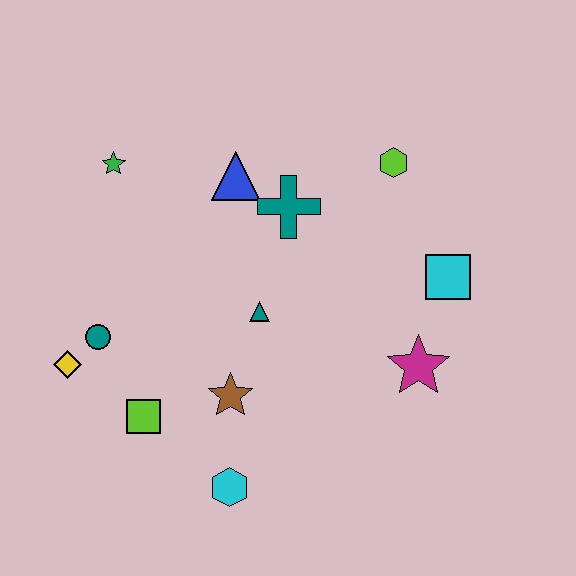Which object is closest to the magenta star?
The cyan square is closest to the magenta star.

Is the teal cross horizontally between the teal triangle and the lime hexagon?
Yes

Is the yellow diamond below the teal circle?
Yes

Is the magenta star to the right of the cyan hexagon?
Yes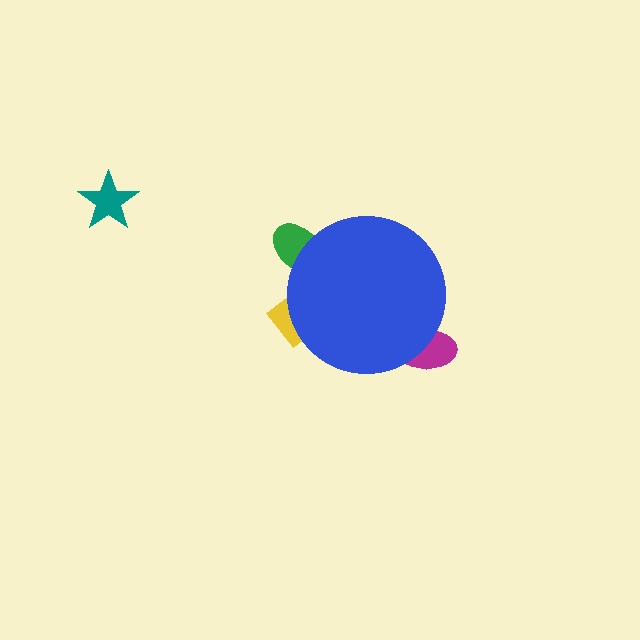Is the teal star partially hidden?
No, the teal star is fully visible.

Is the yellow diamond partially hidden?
Yes, the yellow diamond is partially hidden behind the blue circle.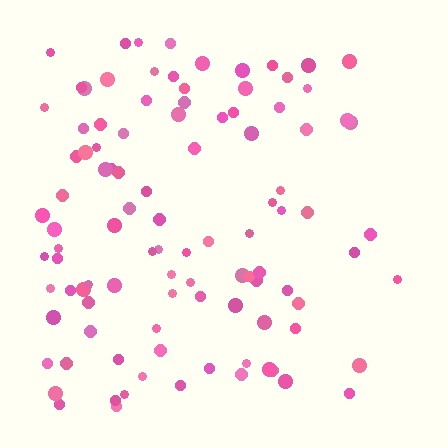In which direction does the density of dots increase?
From right to left, with the left side densest.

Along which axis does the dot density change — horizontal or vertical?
Horizontal.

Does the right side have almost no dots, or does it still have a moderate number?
Still a moderate number, just noticeably fewer than the left.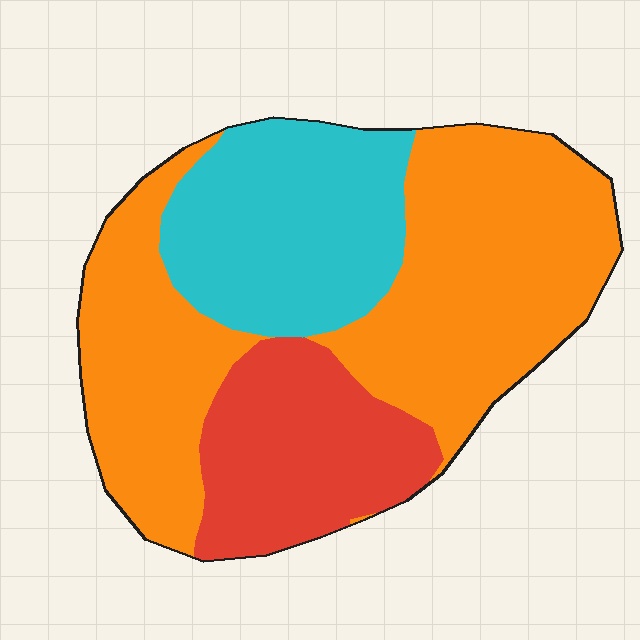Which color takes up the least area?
Red, at roughly 20%.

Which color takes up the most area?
Orange, at roughly 55%.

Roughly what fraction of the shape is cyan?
Cyan covers around 25% of the shape.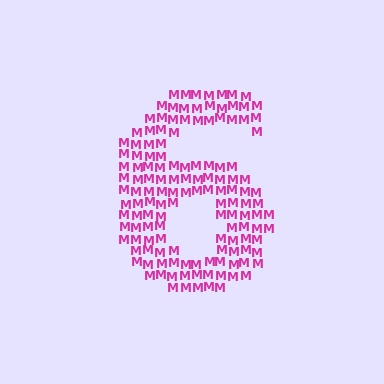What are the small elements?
The small elements are letter M's.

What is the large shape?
The large shape is the digit 6.